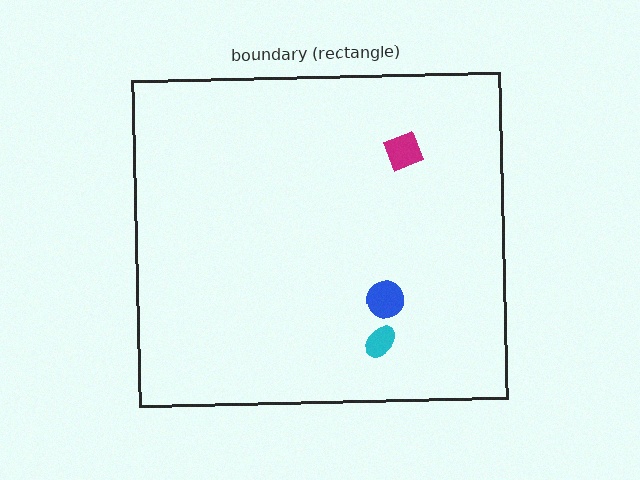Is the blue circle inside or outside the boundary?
Inside.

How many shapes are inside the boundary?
3 inside, 0 outside.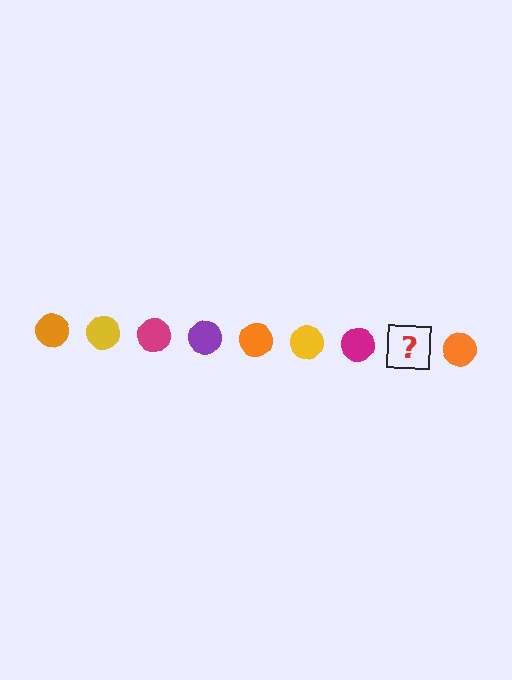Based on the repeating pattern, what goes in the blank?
The blank should be a purple circle.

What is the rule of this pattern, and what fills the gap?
The rule is that the pattern cycles through orange, yellow, magenta, purple circles. The gap should be filled with a purple circle.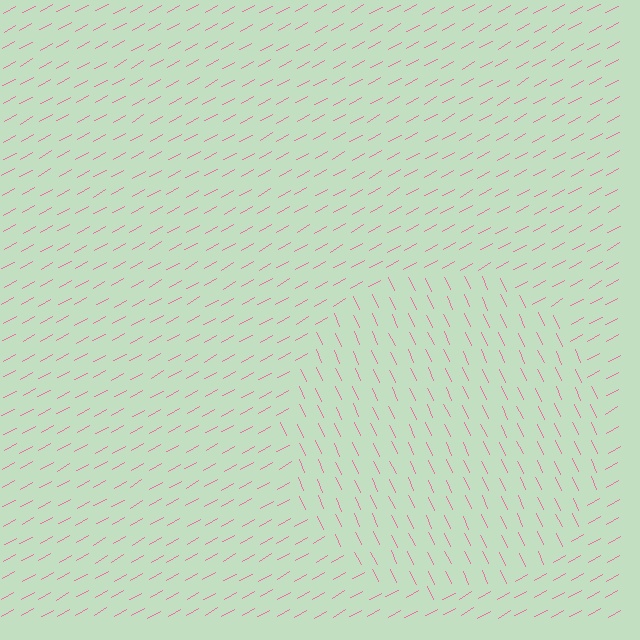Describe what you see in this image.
The image is filled with small pink line segments. A circle region in the image has lines oriented differently from the surrounding lines, creating a visible texture boundary.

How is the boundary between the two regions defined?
The boundary is defined purely by a change in line orientation (approximately 85 degrees difference). All lines are the same color and thickness.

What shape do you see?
I see a circle.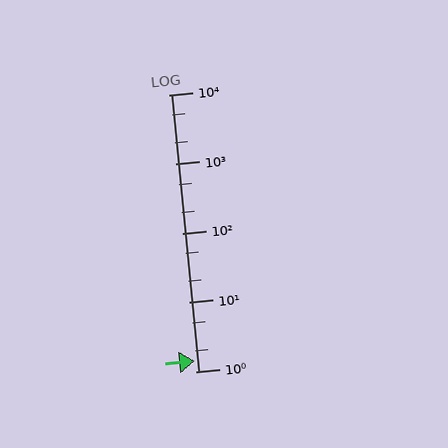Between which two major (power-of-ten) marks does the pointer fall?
The pointer is between 1 and 10.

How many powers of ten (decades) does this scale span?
The scale spans 4 decades, from 1 to 10000.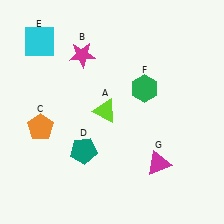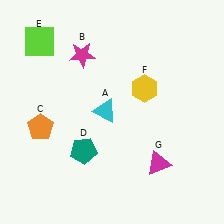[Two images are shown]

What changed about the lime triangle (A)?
In Image 1, A is lime. In Image 2, it changed to cyan.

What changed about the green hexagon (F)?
In Image 1, F is green. In Image 2, it changed to yellow.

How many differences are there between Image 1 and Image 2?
There are 3 differences between the two images.